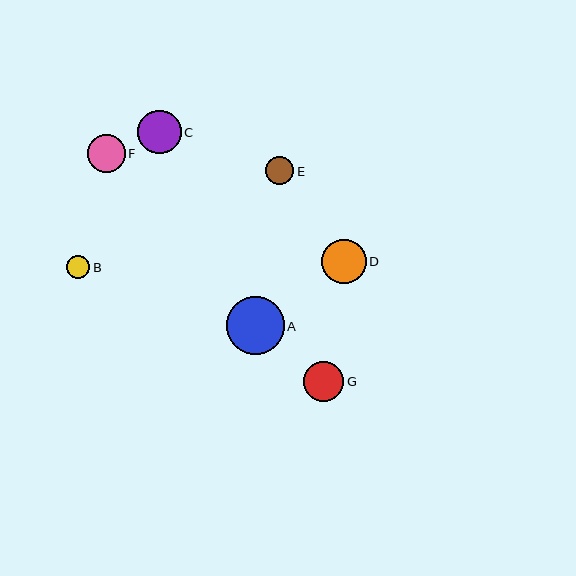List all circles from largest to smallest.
From largest to smallest: A, D, C, G, F, E, B.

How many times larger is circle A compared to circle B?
Circle A is approximately 2.5 times the size of circle B.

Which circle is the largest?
Circle A is the largest with a size of approximately 58 pixels.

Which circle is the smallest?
Circle B is the smallest with a size of approximately 23 pixels.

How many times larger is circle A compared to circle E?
Circle A is approximately 2.1 times the size of circle E.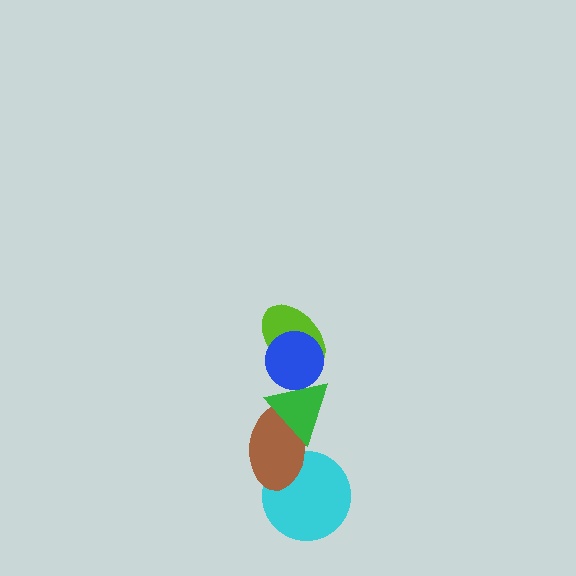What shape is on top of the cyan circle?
The brown ellipse is on top of the cyan circle.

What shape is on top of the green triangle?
The lime ellipse is on top of the green triangle.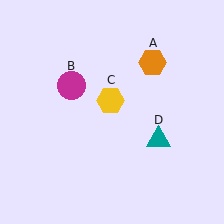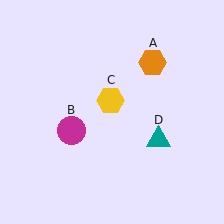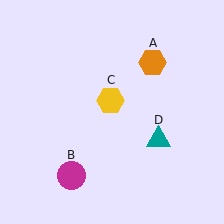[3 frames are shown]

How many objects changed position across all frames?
1 object changed position: magenta circle (object B).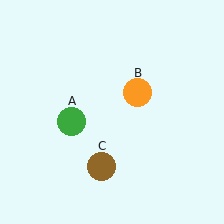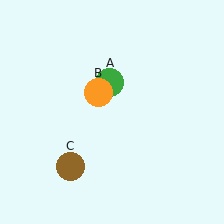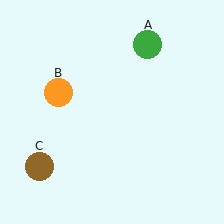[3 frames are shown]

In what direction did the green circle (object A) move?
The green circle (object A) moved up and to the right.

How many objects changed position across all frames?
3 objects changed position: green circle (object A), orange circle (object B), brown circle (object C).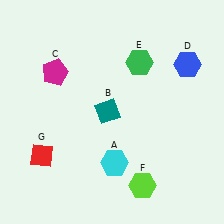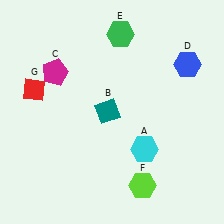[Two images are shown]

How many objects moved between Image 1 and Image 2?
3 objects moved between the two images.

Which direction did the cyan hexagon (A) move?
The cyan hexagon (A) moved right.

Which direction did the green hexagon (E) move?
The green hexagon (E) moved up.